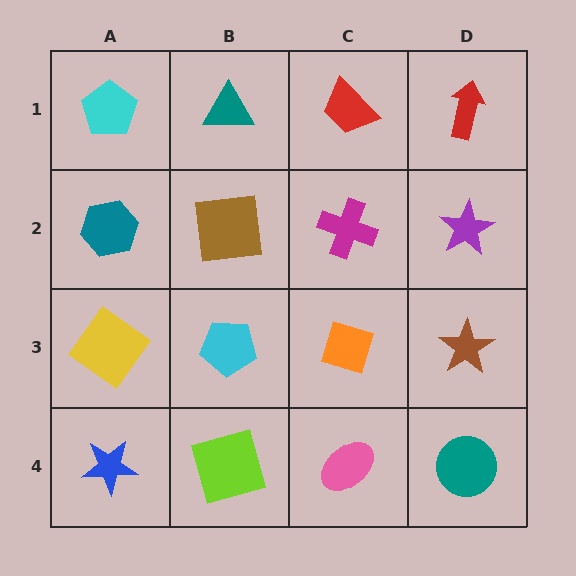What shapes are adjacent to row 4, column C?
An orange diamond (row 3, column C), a lime square (row 4, column B), a teal circle (row 4, column D).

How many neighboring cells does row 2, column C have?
4.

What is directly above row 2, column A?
A cyan pentagon.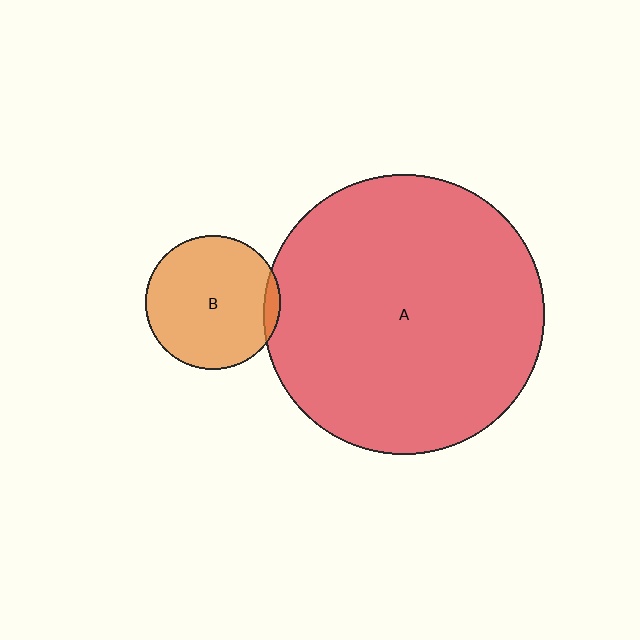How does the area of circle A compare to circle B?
Approximately 4.4 times.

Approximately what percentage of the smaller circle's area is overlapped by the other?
Approximately 5%.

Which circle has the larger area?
Circle A (red).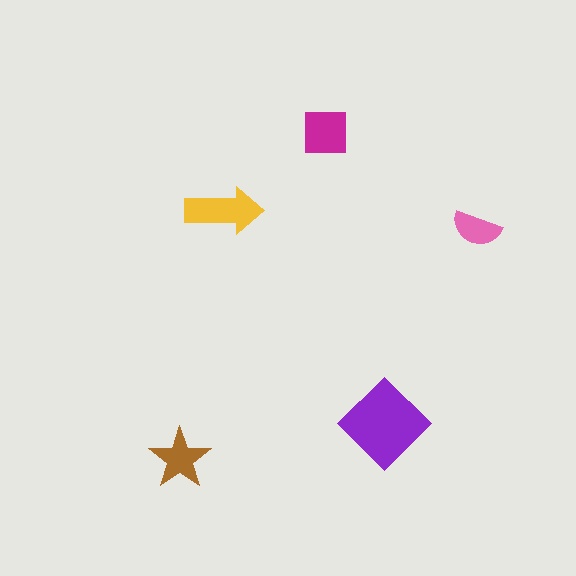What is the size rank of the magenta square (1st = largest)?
3rd.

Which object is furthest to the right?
The pink semicircle is rightmost.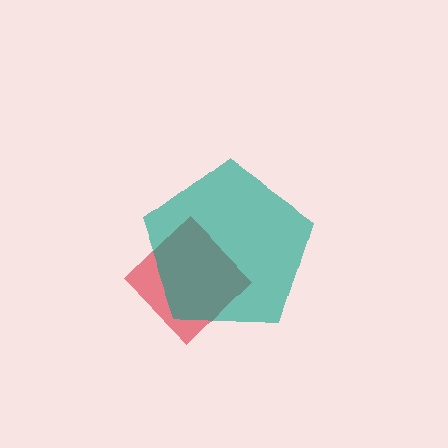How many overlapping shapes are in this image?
There are 2 overlapping shapes in the image.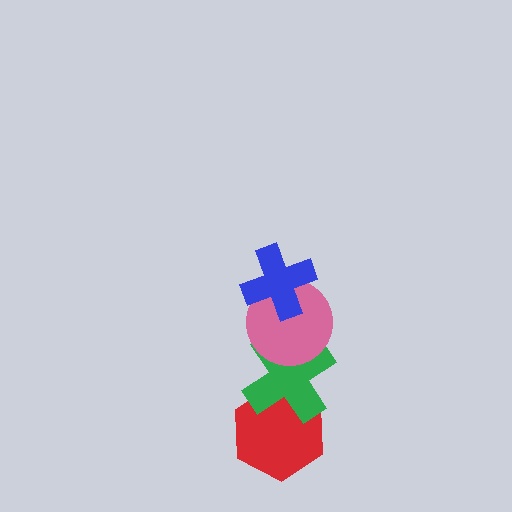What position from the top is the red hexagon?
The red hexagon is 4th from the top.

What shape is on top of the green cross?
The pink circle is on top of the green cross.